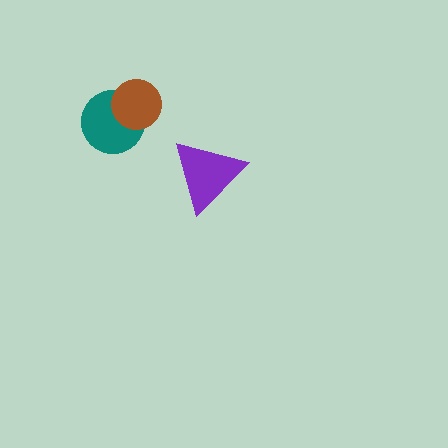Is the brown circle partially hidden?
No, no other shape covers it.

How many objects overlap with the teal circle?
1 object overlaps with the teal circle.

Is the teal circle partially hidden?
Yes, it is partially covered by another shape.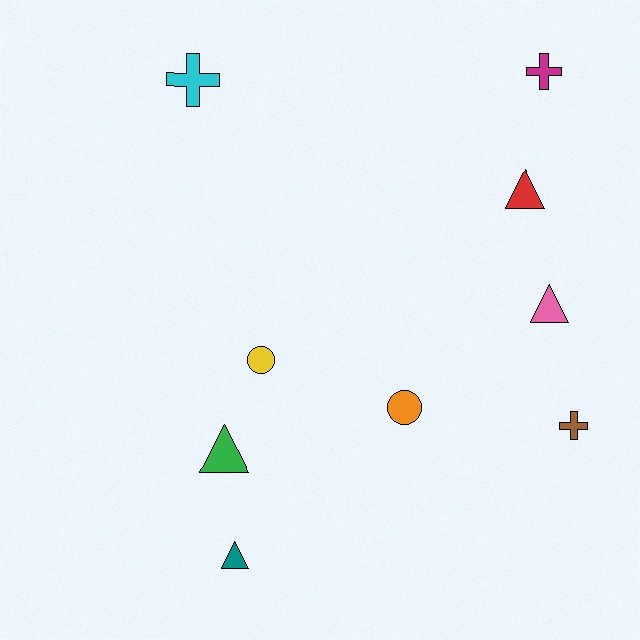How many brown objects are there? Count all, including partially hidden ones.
There is 1 brown object.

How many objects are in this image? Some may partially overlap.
There are 9 objects.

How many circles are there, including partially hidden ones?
There are 2 circles.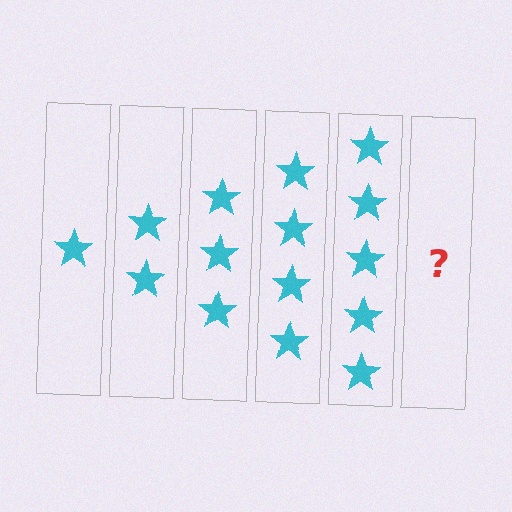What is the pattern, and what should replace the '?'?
The pattern is that each step adds one more star. The '?' should be 6 stars.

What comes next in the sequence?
The next element should be 6 stars.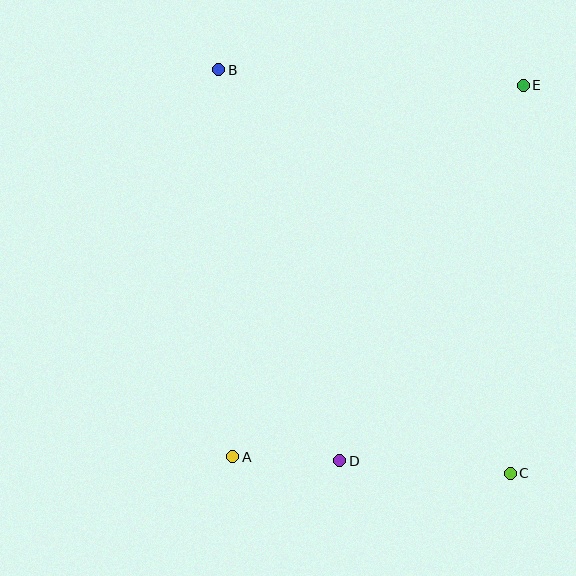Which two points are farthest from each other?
Points B and C are farthest from each other.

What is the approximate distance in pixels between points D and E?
The distance between D and E is approximately 418 pixels.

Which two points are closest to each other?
Points A and D are closest to each other.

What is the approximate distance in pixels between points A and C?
The distance between A and C is approximately 278 pixels.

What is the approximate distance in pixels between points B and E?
The distance between B and E is approximately 305 pixels.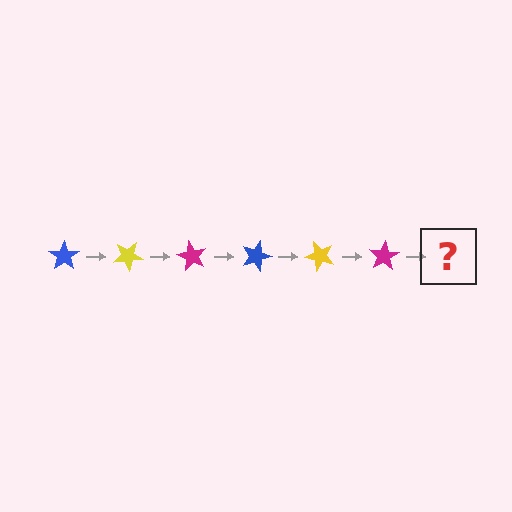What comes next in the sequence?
The next element should be a blue star, rotated 180 degrees from the start.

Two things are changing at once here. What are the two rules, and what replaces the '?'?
The two rules are that it rotates 30 degrees each step and the color cycles through blue, yellow, and magenta. The '?' should be a blue star, rotated 180 degrees from the start.